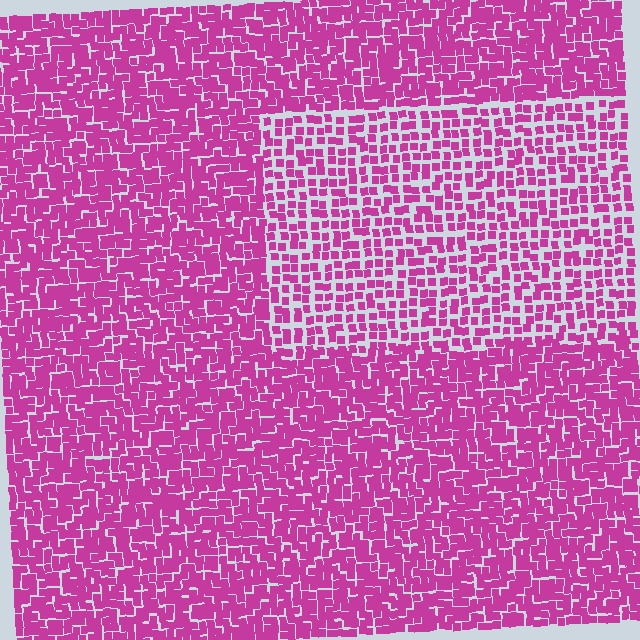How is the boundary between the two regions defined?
The boundary is defined by a change in element density (approximately 1.7x ratio). All elements are the same color, size, and shape.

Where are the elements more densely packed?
The elements are more densely packed outside the rectangle boundary.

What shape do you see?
I see a rectangle.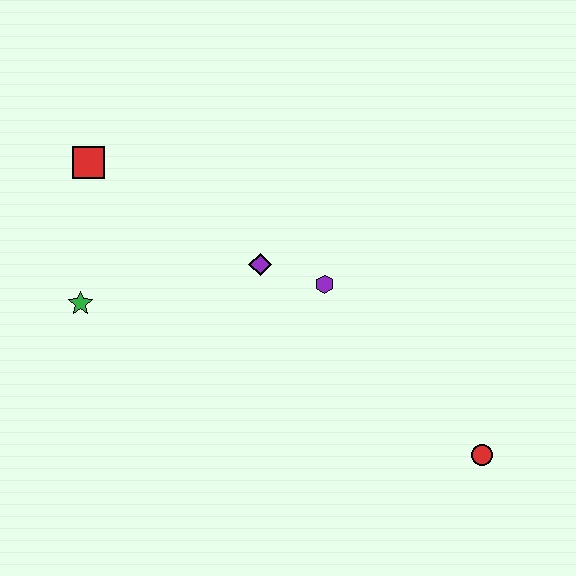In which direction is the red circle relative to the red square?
The red circle is to the right of the red square.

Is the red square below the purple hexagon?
No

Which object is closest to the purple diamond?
The purple hexagon is closest to the purple diamond.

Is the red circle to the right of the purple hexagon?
Yes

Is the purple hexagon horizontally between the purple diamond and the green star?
No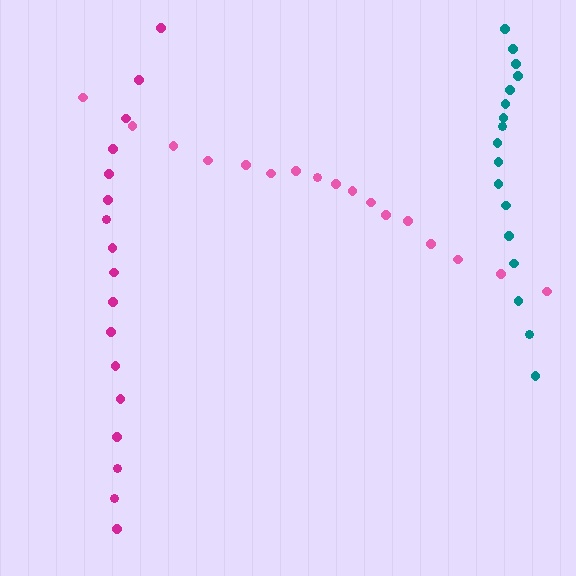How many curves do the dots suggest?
There are 3 distinct paths.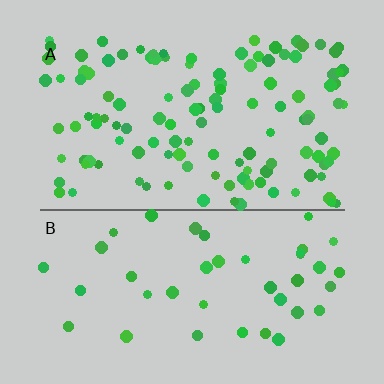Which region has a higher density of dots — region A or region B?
A (the top).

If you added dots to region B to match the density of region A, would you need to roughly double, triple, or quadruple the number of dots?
Approximately triple.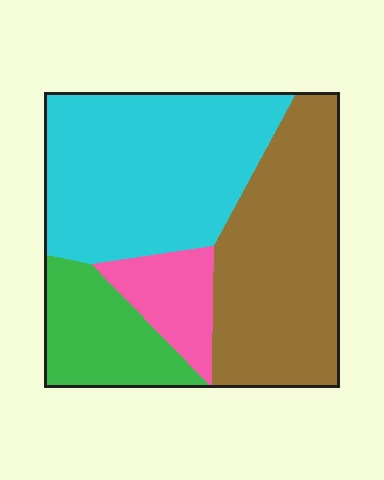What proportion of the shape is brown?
Brown takes up about three eighths (3/8) of the shape.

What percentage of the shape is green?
Green takes up less than a sixth of the shape.